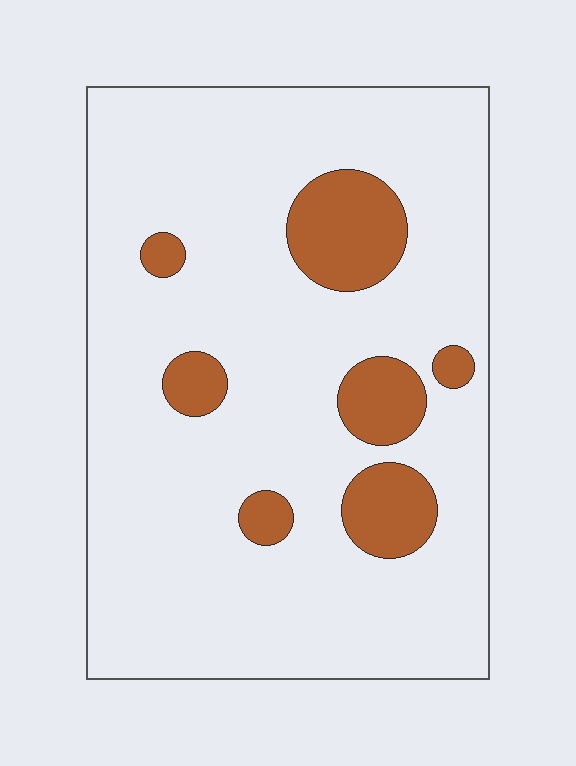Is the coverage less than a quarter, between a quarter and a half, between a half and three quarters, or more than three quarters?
Less than a quarter.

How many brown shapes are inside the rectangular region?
7.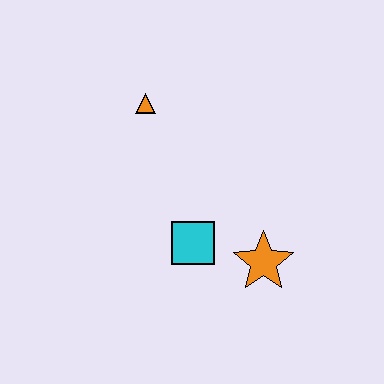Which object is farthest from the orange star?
The orange triangle is farthest from the orange star.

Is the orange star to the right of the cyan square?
Yes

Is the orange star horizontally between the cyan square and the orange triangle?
No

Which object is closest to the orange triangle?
The cyan square is closest to the orange triangle.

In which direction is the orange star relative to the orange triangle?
The orange star is below the orange triangle.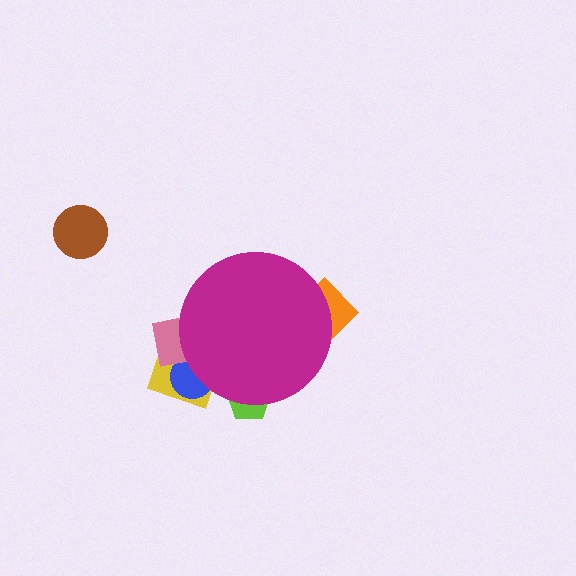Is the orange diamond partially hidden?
Yes, the orange diamond is partially hidden behind the magenta circle.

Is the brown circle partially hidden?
No, the brown circle is fully visible.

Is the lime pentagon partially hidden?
Yes, the lime pentagon is partially hidden behind the magenta circle.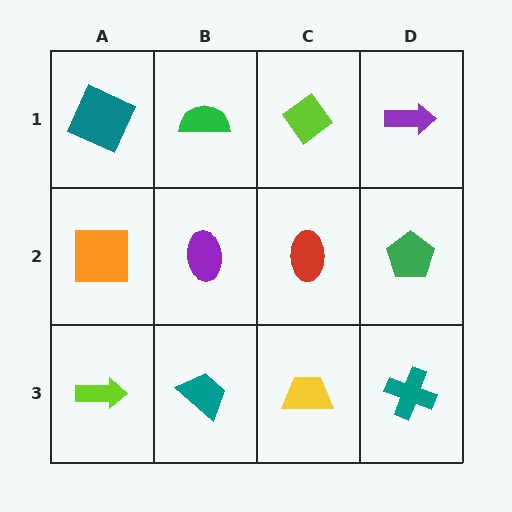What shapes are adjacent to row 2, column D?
A purple arrow (row 1, column D), a teal cross (row 3, column D), a red ellipse (row 2, column C).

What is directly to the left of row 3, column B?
A lime arrow.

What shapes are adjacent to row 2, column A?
A teal square (row 1, column A), a lime arrow (row 3, column A), a purple ellipse (row 2, column B).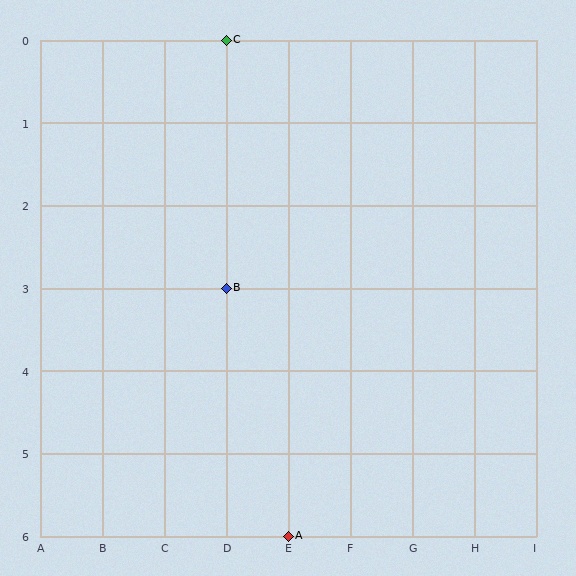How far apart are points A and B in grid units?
Points A and B are 1 column and 3 rows apart (about 3.2 grid units diagonally).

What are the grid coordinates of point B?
Point B is at grid coordinates (D, 3).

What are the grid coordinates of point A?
Point A is at grid coordinates (E, 6).